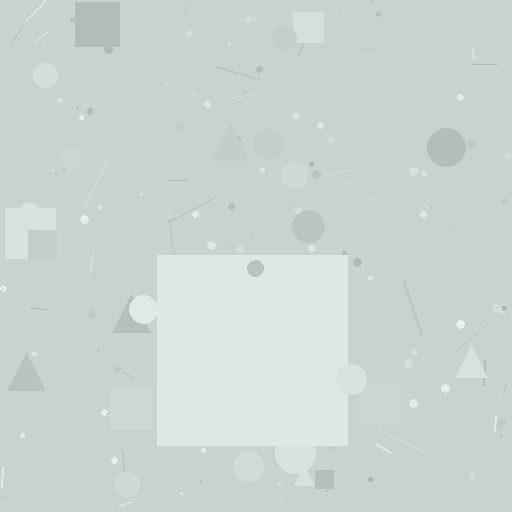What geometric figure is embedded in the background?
A square is embedded in the background.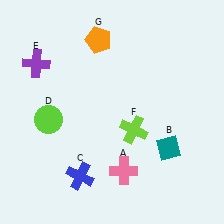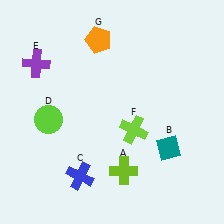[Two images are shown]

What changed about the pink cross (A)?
In Image 1, A is pink. In Image 2, it changed to lime.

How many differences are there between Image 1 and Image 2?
There is 1 difference between the two images.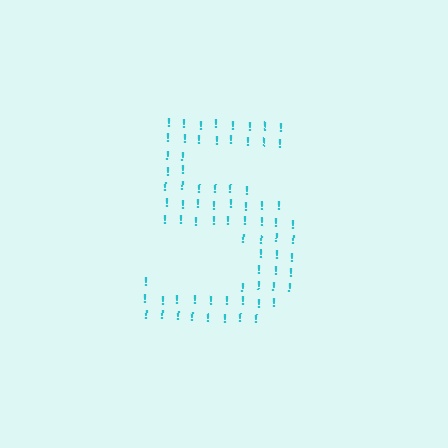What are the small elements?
The small elements are exclamation marks.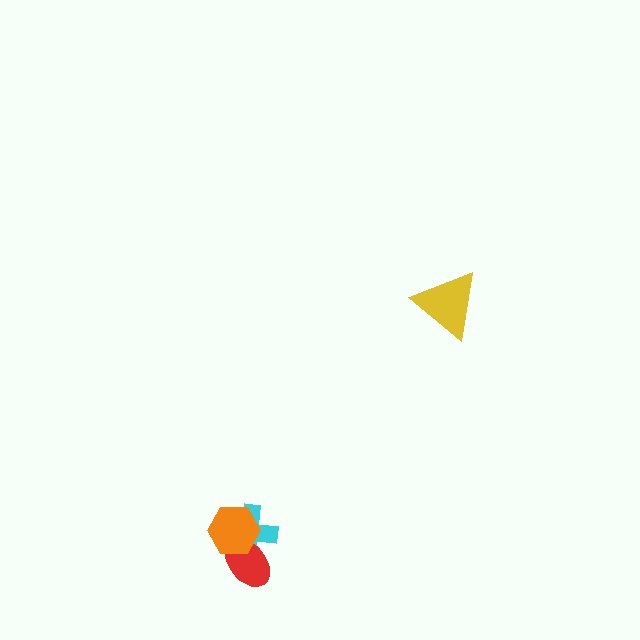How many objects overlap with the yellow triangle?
0 objects overlap with the yellow triangle.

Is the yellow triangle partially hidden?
No, no other shape covers it.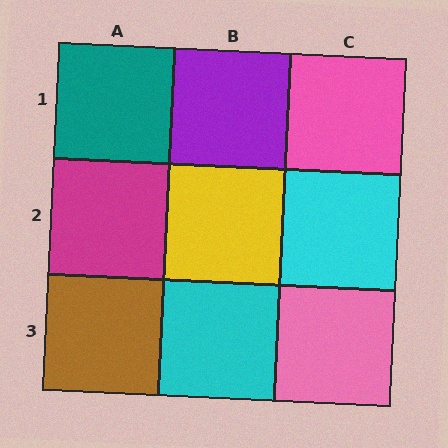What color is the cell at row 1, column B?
Purple.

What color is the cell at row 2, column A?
Magenta.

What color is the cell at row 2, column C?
Cyan.